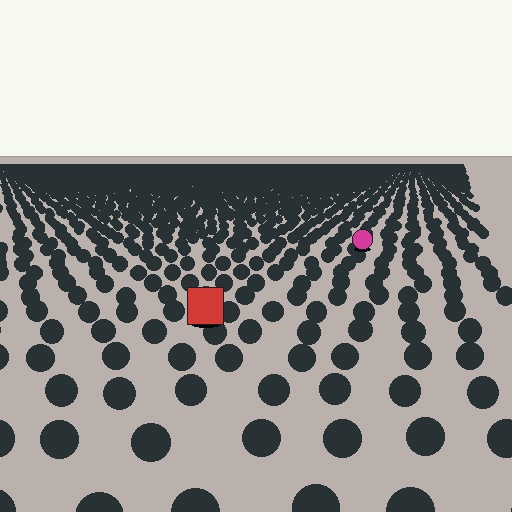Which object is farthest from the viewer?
The magenta circle is farthest from the viewer. It appears smaller and the ground texture around it is denser.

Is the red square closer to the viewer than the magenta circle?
Yes. The red square is closer — you can tell from the texture gradient: the ground texture is coarser near it.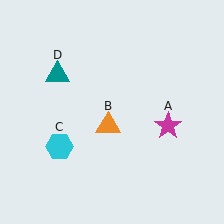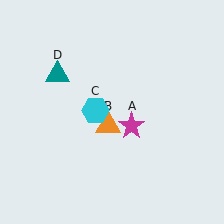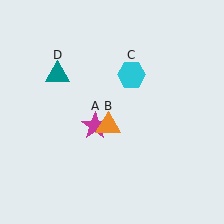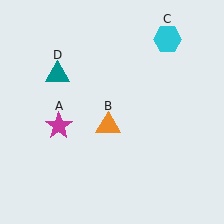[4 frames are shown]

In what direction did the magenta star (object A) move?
The magenta star (object A) moved left.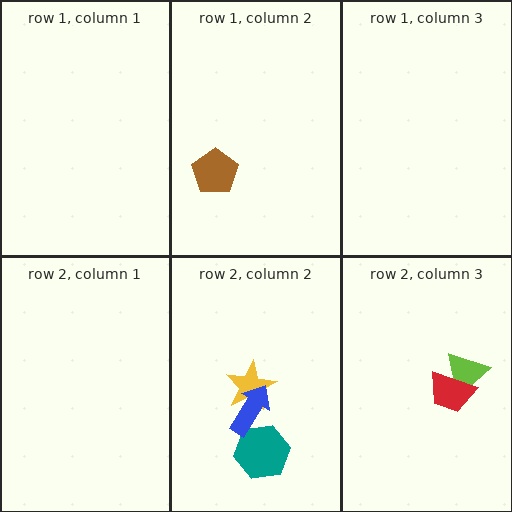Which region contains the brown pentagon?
The row 1, column 2 region.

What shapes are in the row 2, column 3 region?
The lime triangle, the red trapezoid.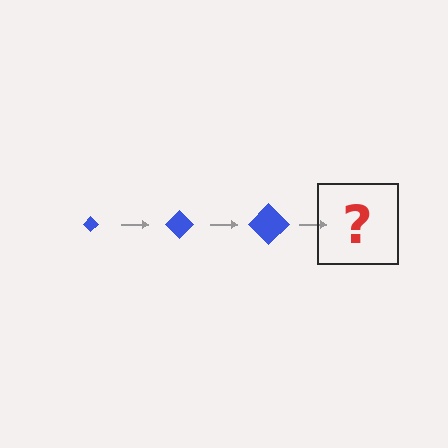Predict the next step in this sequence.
The next step is a blue diamond, larger than the previous one.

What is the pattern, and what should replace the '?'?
The pattern is that the diamond gets progressively larger each step. The '?' should be a blue diamond, larger than the previous one.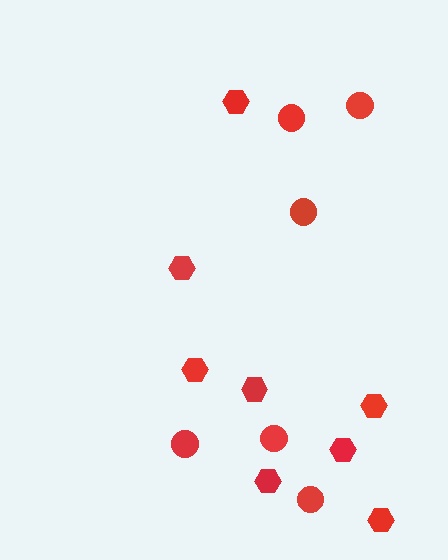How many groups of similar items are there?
There are 2 groups: one group of hexagons (8) and one group of circles (6).